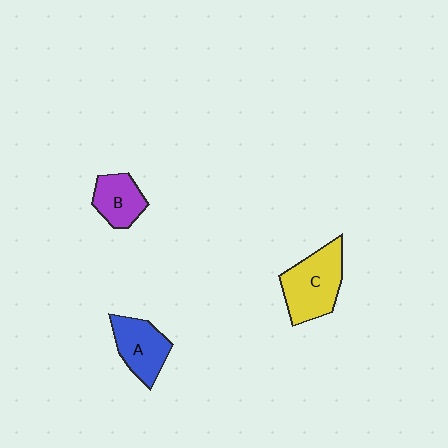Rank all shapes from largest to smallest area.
From largest to smallest: C (yellow), A (blue), B (purple).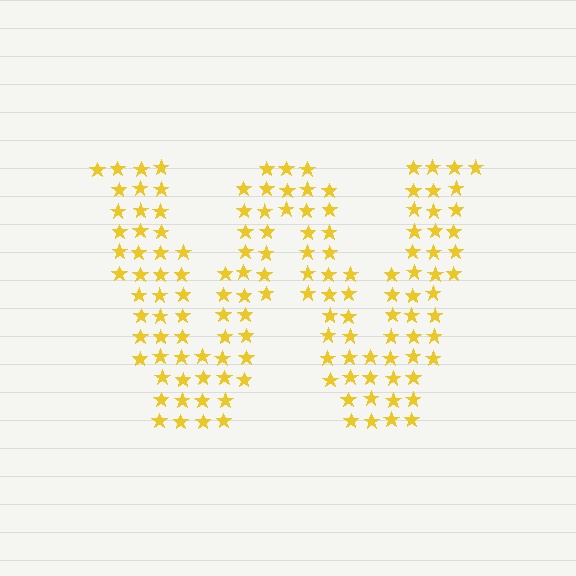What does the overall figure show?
The overall figure shows the letter W.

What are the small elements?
The small elements are stars.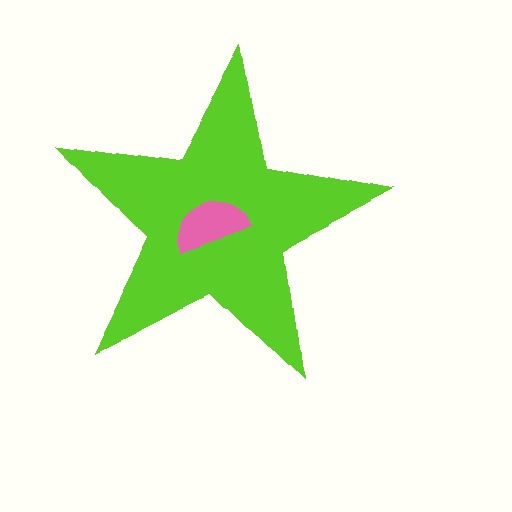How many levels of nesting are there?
2.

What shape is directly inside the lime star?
The pink semicircle.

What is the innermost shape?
The pink semicircle.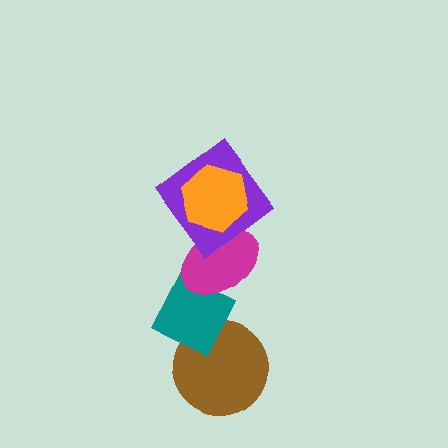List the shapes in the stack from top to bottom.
From top to bottom: the orange hexagon, the purple diamond, the magenta ellipse, the teal diamond, the brown circle.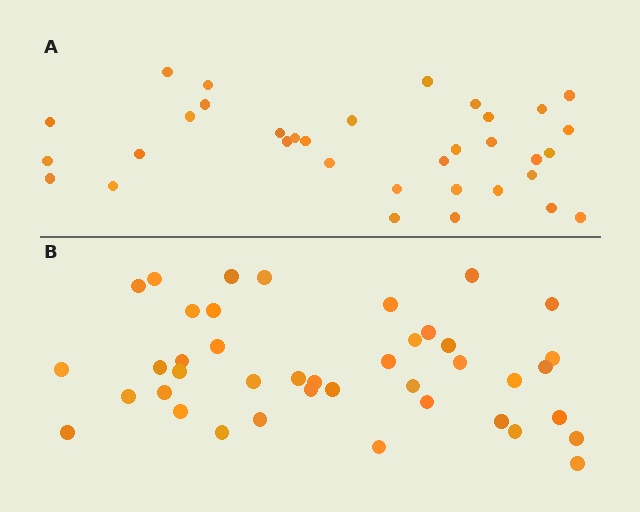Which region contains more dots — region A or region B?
Region B (the bottom region) has more dots.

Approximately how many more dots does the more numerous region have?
Region B has roughly 8 or so more dots than region A.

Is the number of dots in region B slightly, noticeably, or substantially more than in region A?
Region B has only slightly more — the two regions are fairly close. The ratio is roughly 1.2 to 1.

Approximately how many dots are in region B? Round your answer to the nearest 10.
About 40 dots. (The exact count is 41, which rounds to 40.)